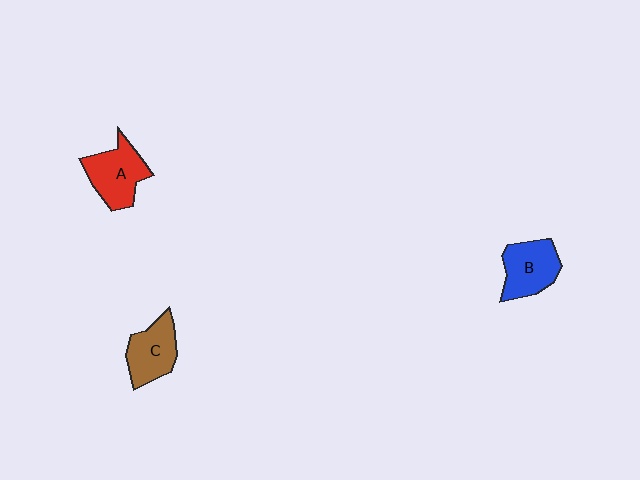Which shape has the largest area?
Shape A (red).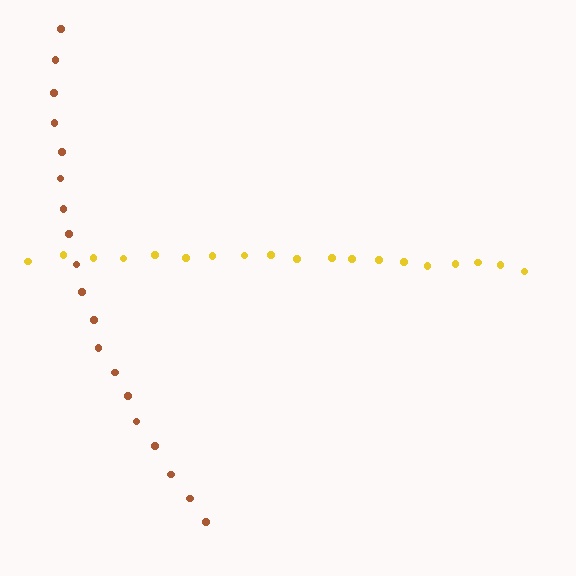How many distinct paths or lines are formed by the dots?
There are 2 distinct paths.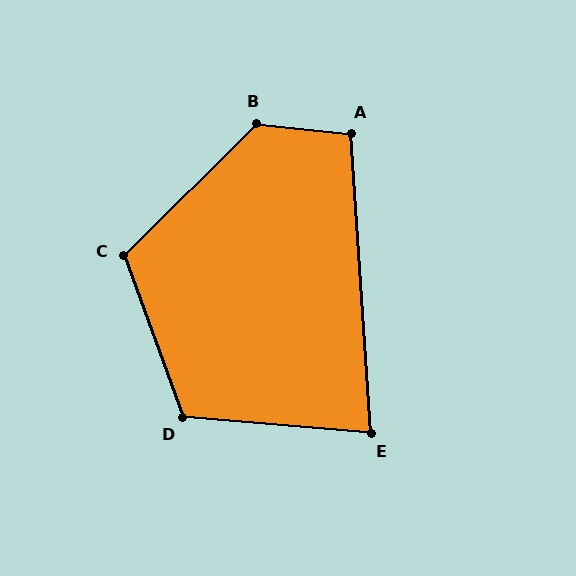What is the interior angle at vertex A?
Approximately 100 degrees (obtuse).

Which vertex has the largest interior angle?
B, at approximately 129 degrees.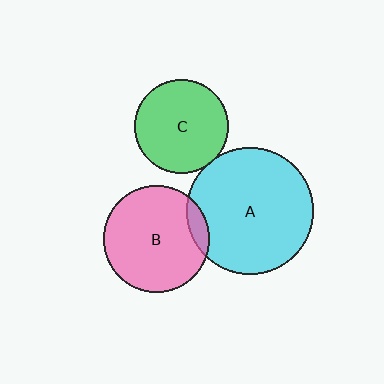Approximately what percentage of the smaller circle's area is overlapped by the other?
Approximately 10%.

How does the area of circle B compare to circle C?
Approximately 1.3 times.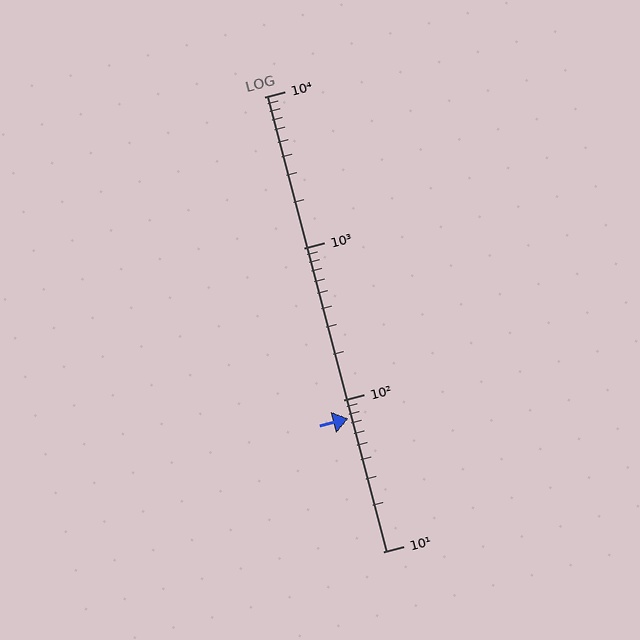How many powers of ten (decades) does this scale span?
The scale spans 3 decades, from 10 to 10000.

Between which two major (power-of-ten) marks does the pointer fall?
The pointer is between 10 and 100.